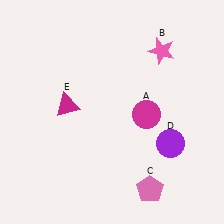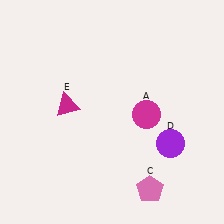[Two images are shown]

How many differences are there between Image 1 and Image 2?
There is 1 difference between the two images.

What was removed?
The pink star (B) was removed in Image 2.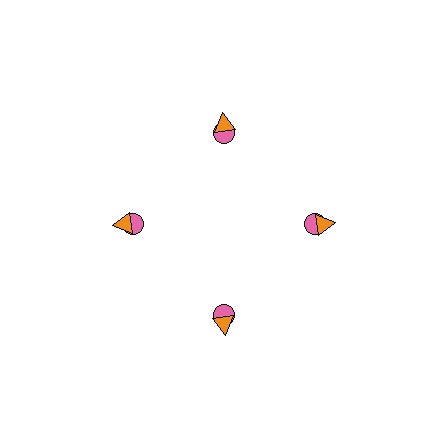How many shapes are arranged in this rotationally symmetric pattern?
There are 8 shapes, arranged in 4 groups of 2.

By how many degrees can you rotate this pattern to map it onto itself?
The pattern maps onto itself every 90 degrees of rotation.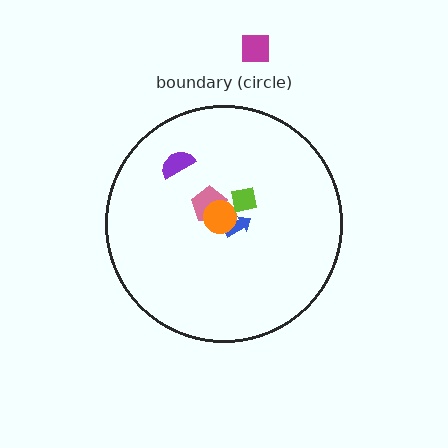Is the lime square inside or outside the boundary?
Inside.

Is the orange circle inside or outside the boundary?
Inside.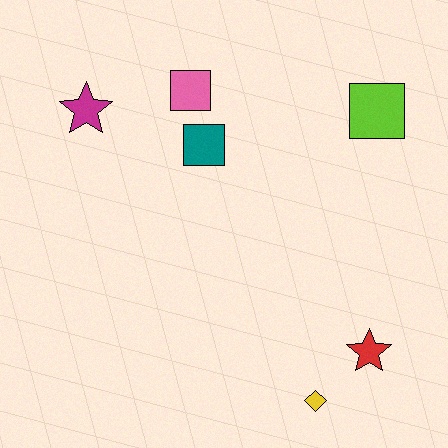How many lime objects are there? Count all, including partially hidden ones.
There is 1 lime object.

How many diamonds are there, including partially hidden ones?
There is 1 diamond.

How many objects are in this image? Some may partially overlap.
There are 6 objects.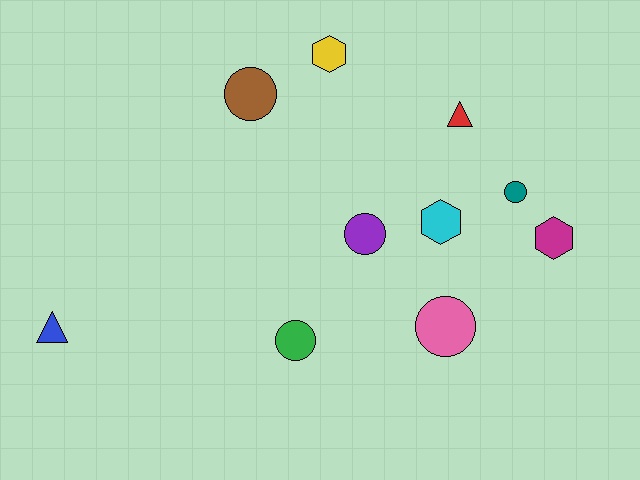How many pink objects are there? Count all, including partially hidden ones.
There is 1 pink object.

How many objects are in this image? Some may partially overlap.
There are 10 objects.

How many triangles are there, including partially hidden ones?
There are 2 triangles.